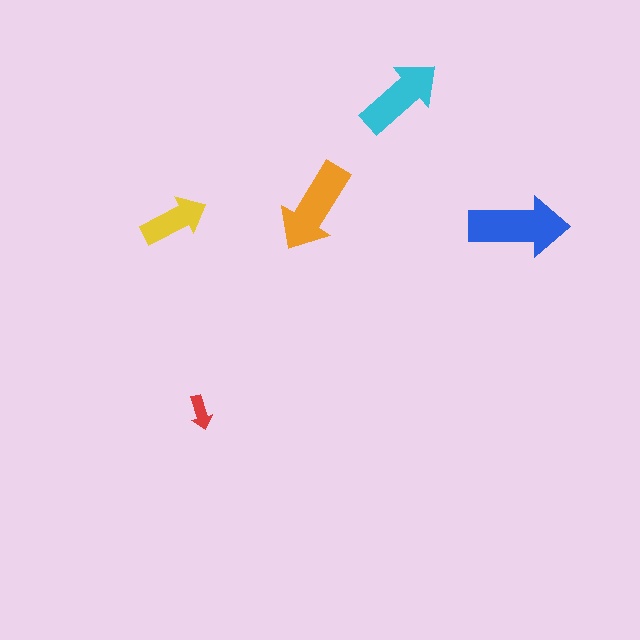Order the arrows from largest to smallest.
the blue one, the orange one, the cyan one, the yellow one, the red one.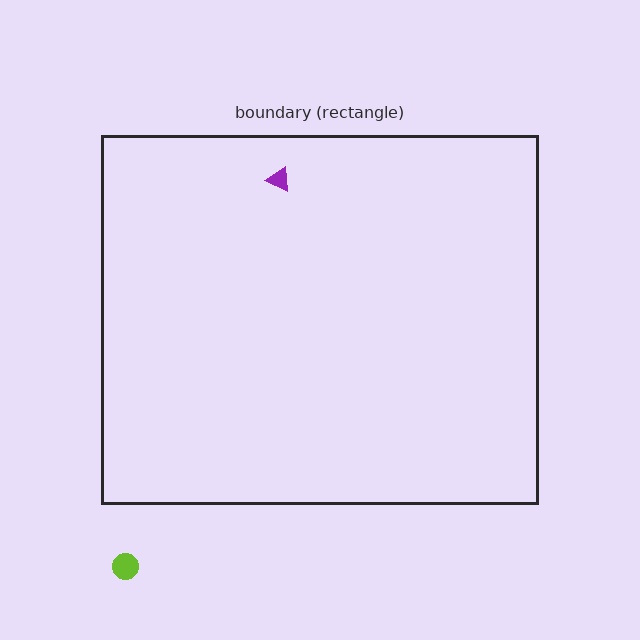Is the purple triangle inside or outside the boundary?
Inside.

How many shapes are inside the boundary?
1 inside, 1 outside.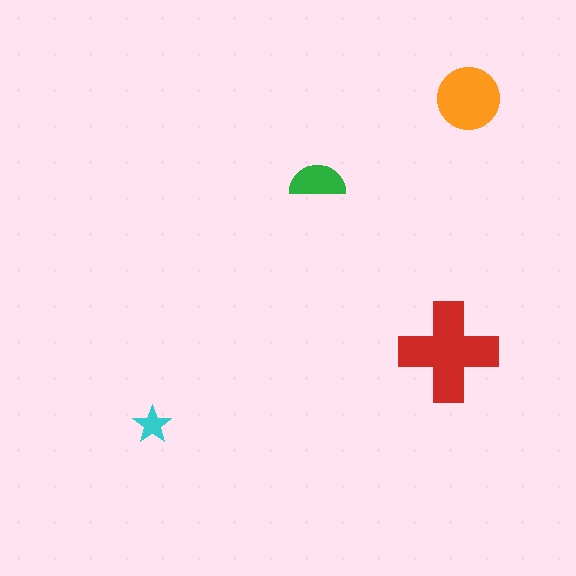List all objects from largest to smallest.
The red cross, the orange circle, the green semicircle, the cyan star.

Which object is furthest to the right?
The orange circle is rightmost.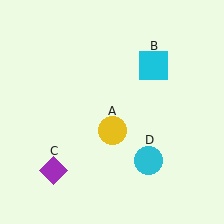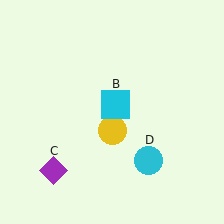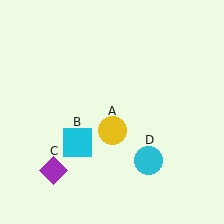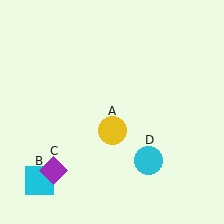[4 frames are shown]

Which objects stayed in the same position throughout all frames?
Yellow circle (object A) and purple diamond (object C) and cyan circle (object D) remained stationary.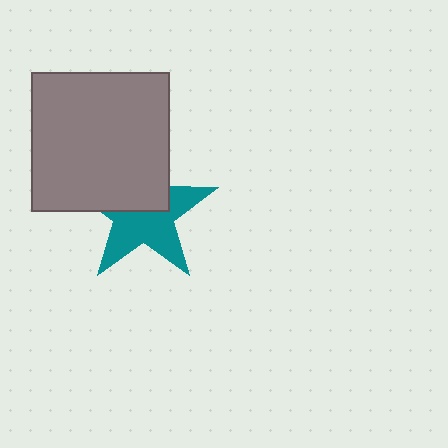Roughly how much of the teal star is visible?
About half of it is visible (roughly 57%).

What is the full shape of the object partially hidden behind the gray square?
The partially hidden object is a teal star.